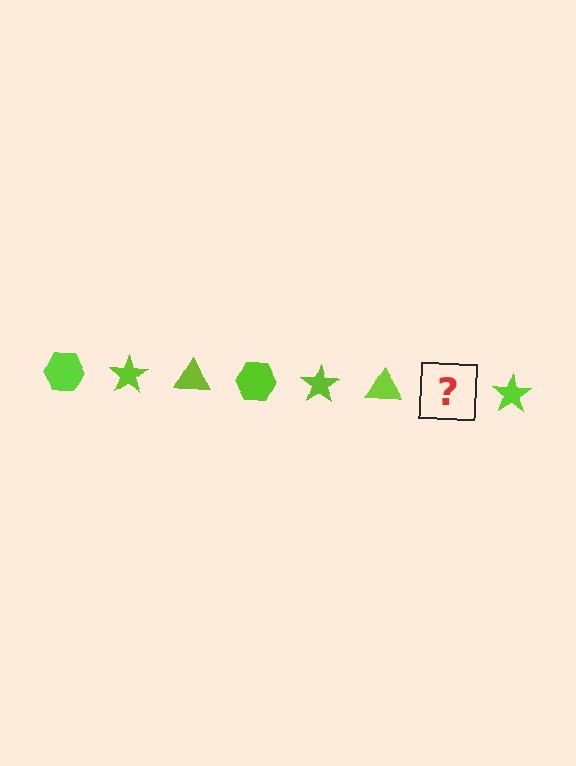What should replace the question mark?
The question mark should be replaced with a lime hexagon.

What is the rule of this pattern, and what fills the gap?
The rule is that the pattern cycles through hexagon, star, triangle shapes in lime. The gap should be filled with a lime hexagon.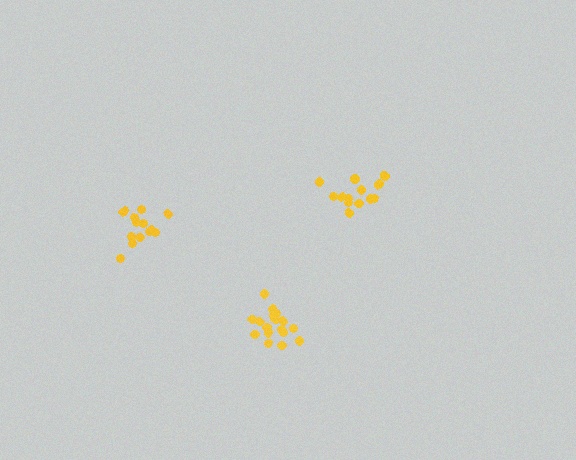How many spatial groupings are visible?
There are 3 spatial groupings.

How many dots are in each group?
Group 1: 18 dots, Group 2: 13 dots, Group 3: 14 dots (45 total).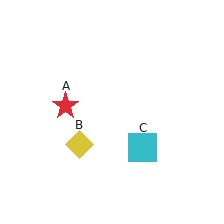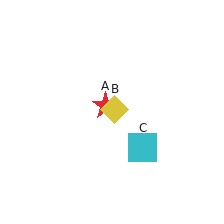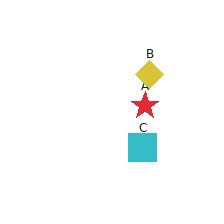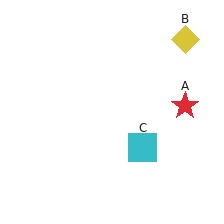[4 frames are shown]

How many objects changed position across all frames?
2 objects changed position: red star (object A), yellow diamond (object B).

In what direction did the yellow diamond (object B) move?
The yellow diamond (object B) moved up and to the right.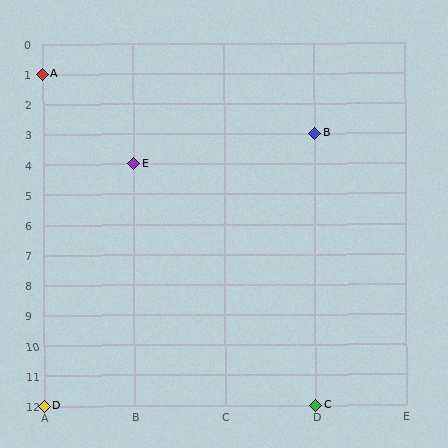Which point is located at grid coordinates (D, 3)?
Point B is at (D, 3).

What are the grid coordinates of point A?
Point A is at grid coordinates (A, 1).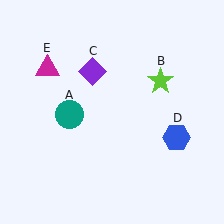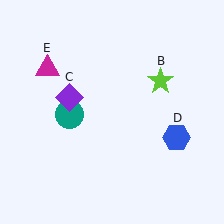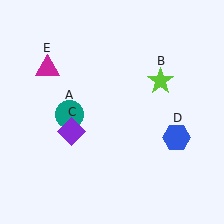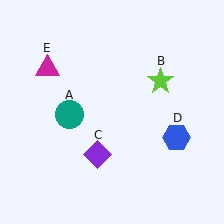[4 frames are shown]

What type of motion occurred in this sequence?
The purple diamond (object C) rotated counterclockwise around the center of the scene.